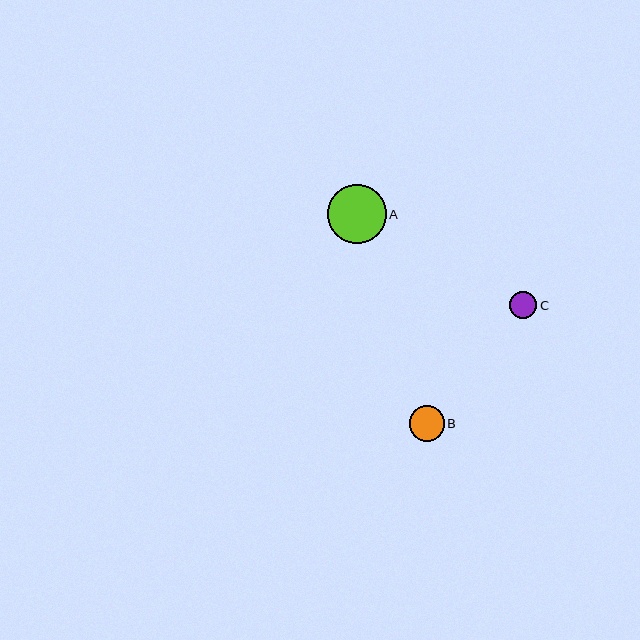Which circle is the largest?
Circle A is the largest with a size of approximately 59 pixels.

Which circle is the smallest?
Circle C is the smallest with a size of approximately 27 pixels.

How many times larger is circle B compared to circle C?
Circle B is approximately 1.3 times the size of circle C.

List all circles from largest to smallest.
From largest to smallest: A, B, C.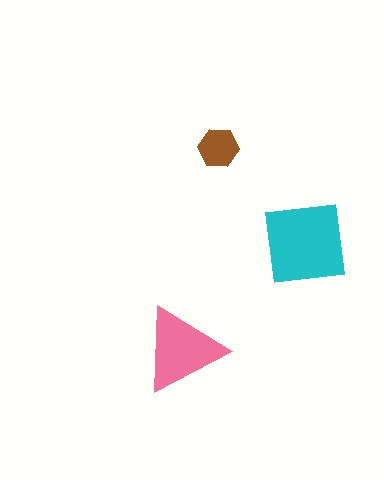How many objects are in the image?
There are 3 objects in the image.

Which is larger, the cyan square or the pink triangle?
The cyan square.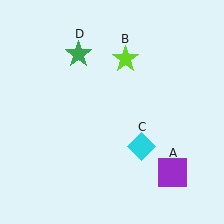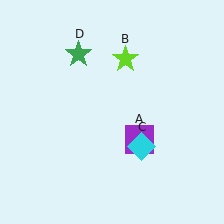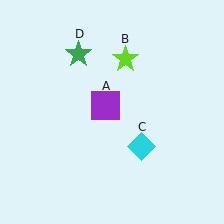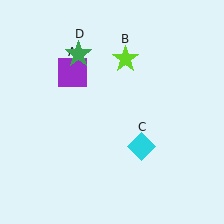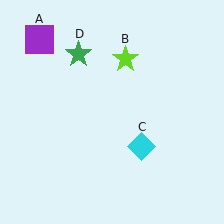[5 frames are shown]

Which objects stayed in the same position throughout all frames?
Lime star (object B) and cyan diamond (object C) and green star (object D) remained stationary.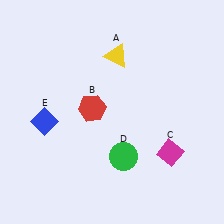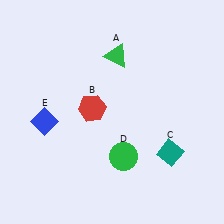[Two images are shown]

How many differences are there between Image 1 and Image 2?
There are 2 differences between the two images.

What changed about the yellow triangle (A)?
In Image 1, A is yellow. In Image 2, it changed to green.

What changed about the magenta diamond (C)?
In Image 1, C is magenta. In Image 2, it changed to teal.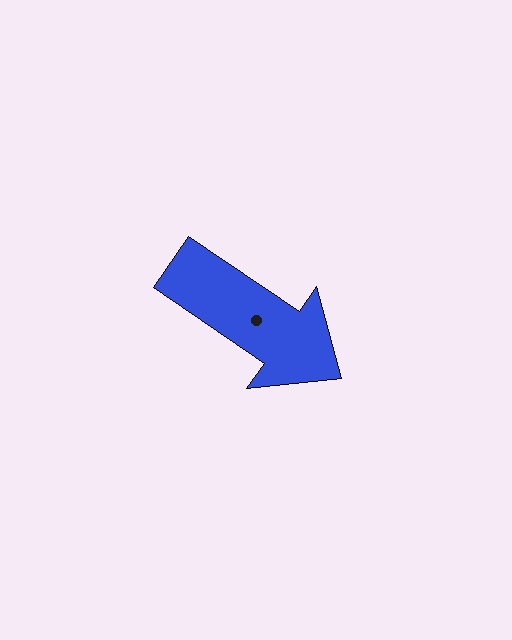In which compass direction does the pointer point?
Southeast.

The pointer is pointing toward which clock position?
Roughly 4 o'clock.